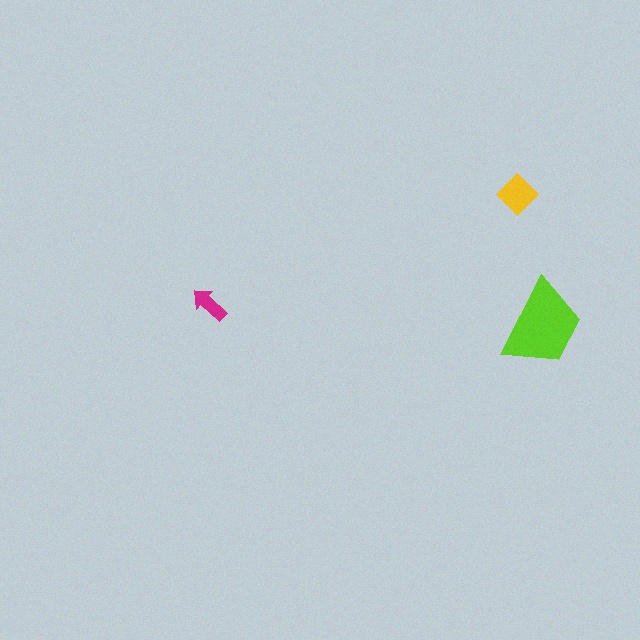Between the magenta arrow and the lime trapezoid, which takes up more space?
The lime trapezoid.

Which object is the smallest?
The magenta arrow.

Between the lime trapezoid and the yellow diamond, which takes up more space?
The lime trapezoid.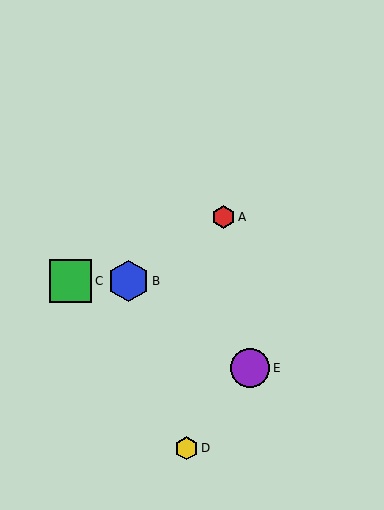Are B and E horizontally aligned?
No, B is at y≈281 and E is at y≈368.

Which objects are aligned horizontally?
Objects B, C are aligned horizontally.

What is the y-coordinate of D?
Object D is at y≈448.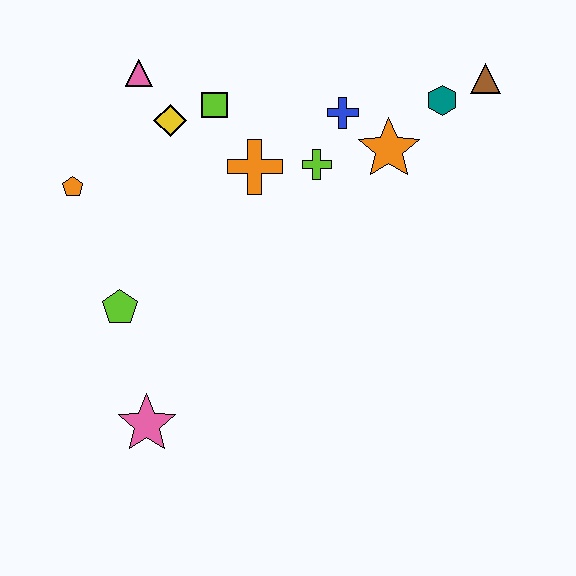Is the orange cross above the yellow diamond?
No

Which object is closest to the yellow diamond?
The lime square is closest to the yellow diamond.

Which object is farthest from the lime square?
The pink star is farthest from the lime square.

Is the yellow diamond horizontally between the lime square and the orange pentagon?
Yes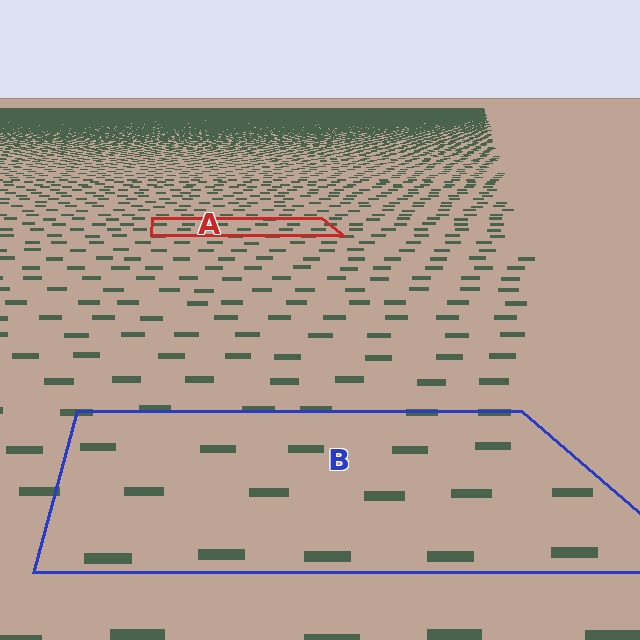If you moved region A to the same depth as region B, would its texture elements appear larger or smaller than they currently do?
They would appear larger. At a closer depth, the same texture elements are projected at a bigger on-screen size.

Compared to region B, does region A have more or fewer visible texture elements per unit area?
Region A has more texture elements per unit area — they are packed more densely because it is farther away.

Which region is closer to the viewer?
Region B is closer. The texture elements there are larger and more spread out.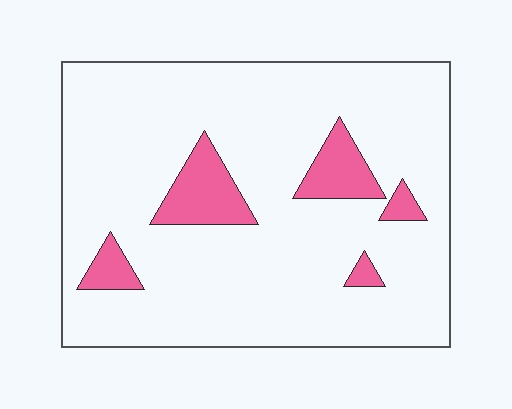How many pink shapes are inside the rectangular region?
5.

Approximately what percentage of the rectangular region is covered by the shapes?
Approximately 10%.